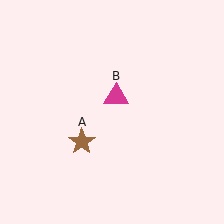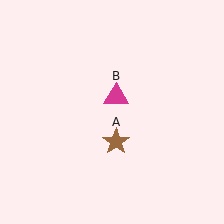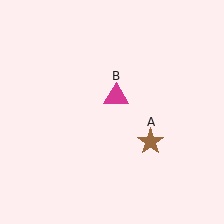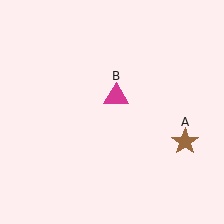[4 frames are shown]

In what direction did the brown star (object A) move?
The brown star (object A) moved right.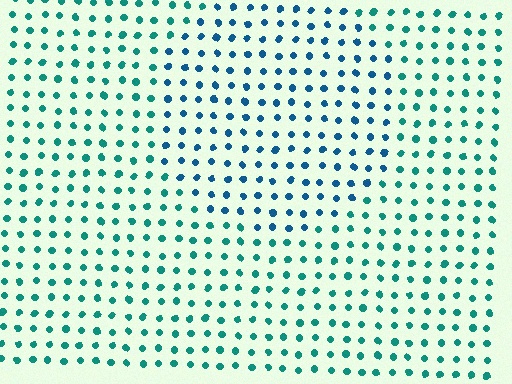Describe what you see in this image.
The image is filled with small teal elements in a uniform arrangement. A circle-shaped region is visible where the elements are tinted to a slightly different hue, forming a subtle color boundary.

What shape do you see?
I see a circle.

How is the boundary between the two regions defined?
The boundary is defined purely by a slight shift in hue (about 34 degrees). Spacing, size, and orientation are identical on both sides.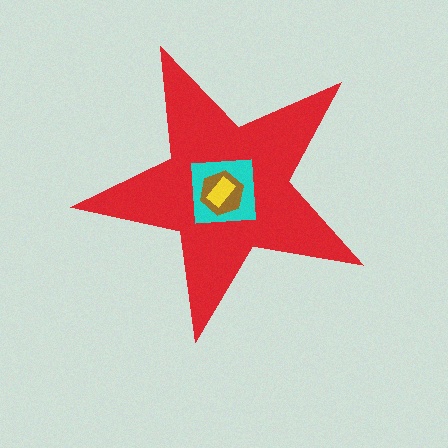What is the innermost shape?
The yellow rectangle.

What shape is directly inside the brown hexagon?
The yellow rectangle.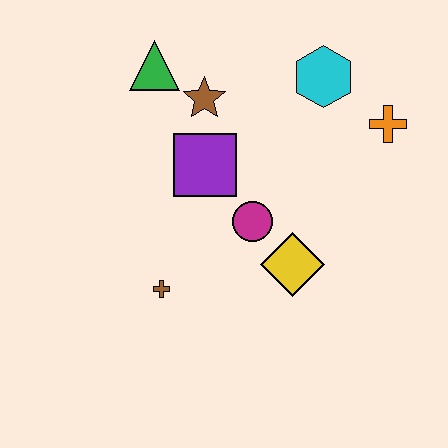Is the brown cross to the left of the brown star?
Yes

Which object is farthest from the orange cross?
The brown cross is farthest from the orange cross.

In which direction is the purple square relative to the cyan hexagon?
The purple square is to the left of the cyan hexagon.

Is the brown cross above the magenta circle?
No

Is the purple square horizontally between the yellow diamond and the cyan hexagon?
No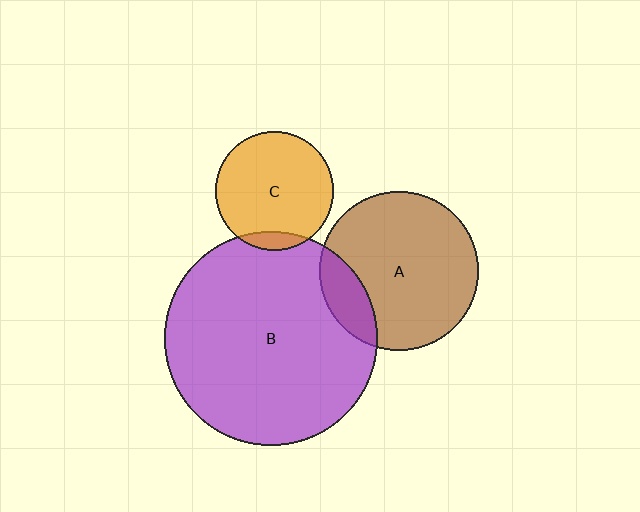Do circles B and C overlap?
Yes.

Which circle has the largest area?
Circle B (purple).